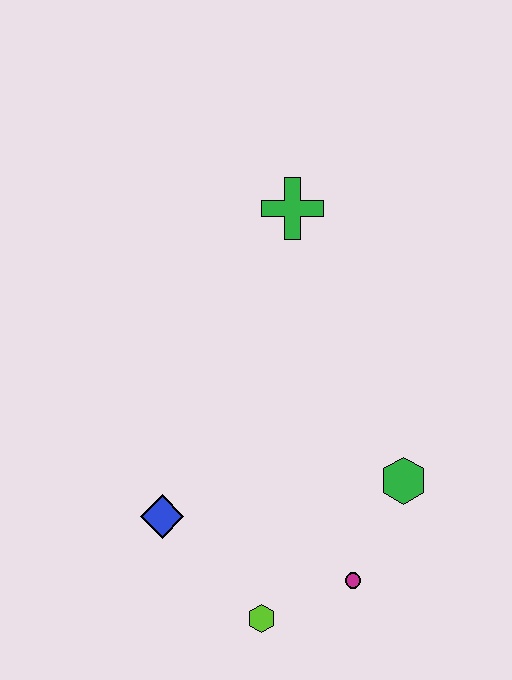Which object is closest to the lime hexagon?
The magenta circle is closest to the lime hexagon.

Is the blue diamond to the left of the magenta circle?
Yes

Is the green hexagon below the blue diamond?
No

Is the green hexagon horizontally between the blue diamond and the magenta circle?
No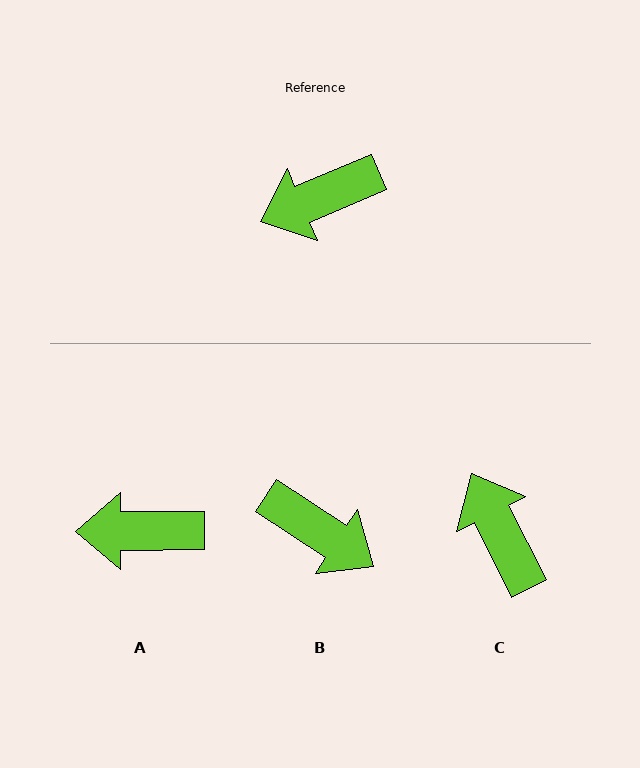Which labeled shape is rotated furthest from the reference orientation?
B, about 124 degrees away.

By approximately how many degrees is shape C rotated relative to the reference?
Approximately 86 degrees clockwise.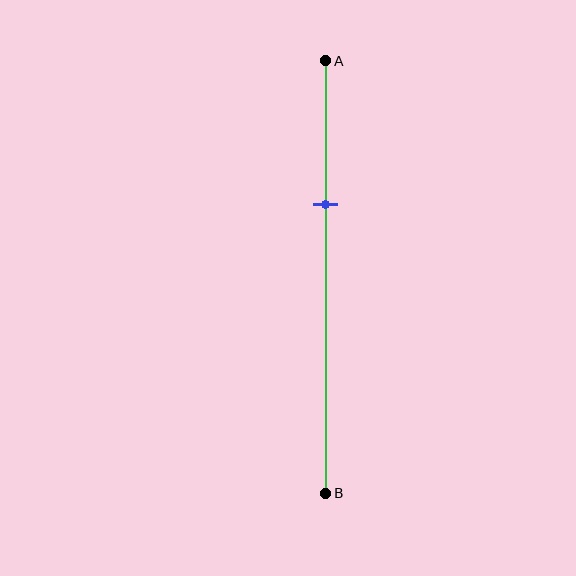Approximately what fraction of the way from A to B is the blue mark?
The blue mark is approximately 35% of the way from A to B.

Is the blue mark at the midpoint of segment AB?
No, the mark is at about 35% from A, not at the 50% midpoint.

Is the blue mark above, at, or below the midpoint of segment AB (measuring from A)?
The blue mark is above the midpoint of segment AB.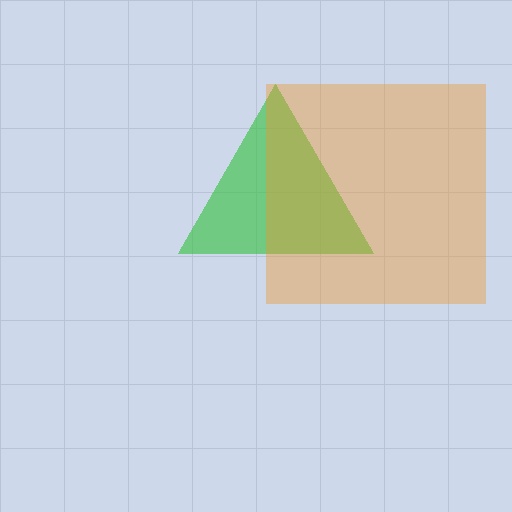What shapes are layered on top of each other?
The layered shapes are: a green triangle, an orange square.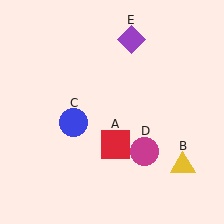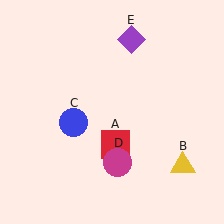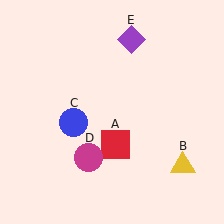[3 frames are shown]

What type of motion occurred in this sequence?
The magenta circle (object D) rotated clockwise around the center of the scene.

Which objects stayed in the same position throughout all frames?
Red square (object A) and yellow triangle (object B) and blue circle (object C) and purple diamond (object E) remained stationary.